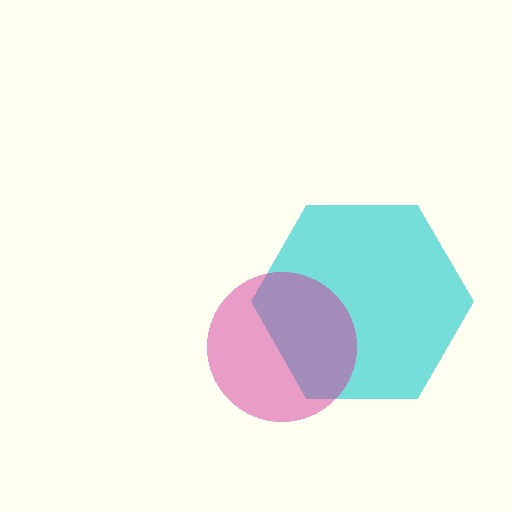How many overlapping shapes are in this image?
There are 2 overlapping shapes in the image.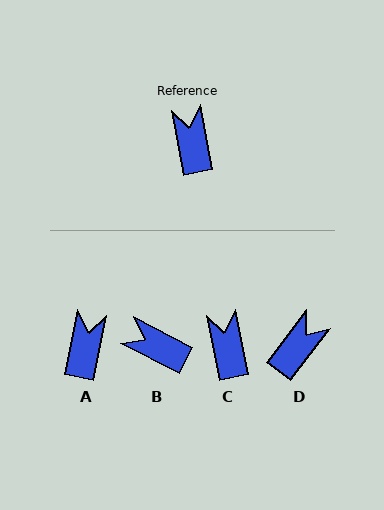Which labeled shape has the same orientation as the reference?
C.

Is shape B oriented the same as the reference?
No, it is off by about 52 degrees.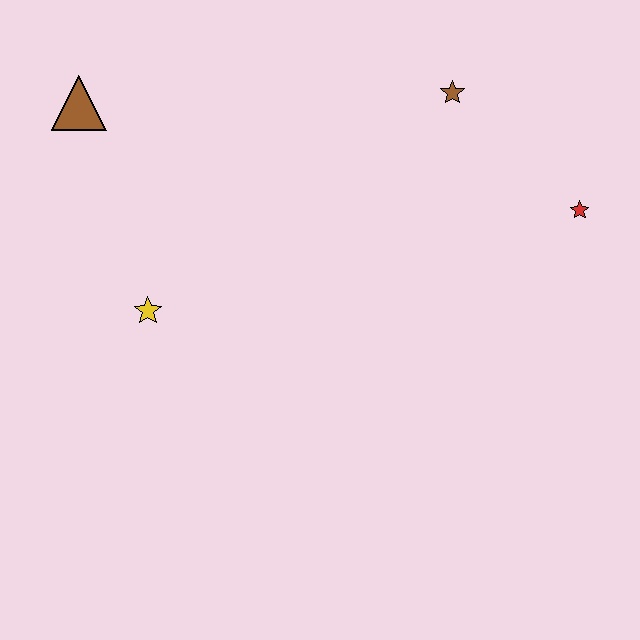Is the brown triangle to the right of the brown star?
No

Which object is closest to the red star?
The brown star is closest to the red star.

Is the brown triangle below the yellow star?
No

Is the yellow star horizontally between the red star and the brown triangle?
Yes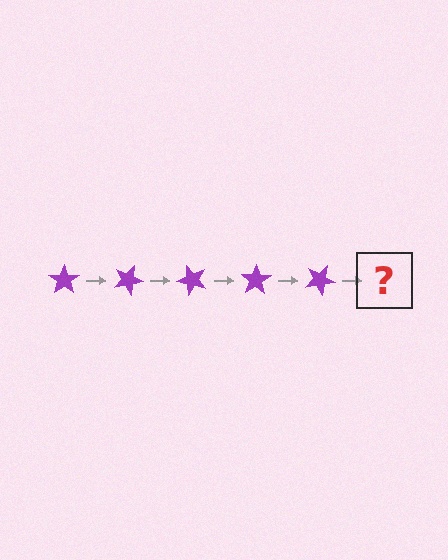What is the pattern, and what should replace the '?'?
The pattern is that the star rotates 25 degrees each step. The '?' should be a purple star rotated 125 degrees.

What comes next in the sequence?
The next element should be a purple star rotated 125 degrees.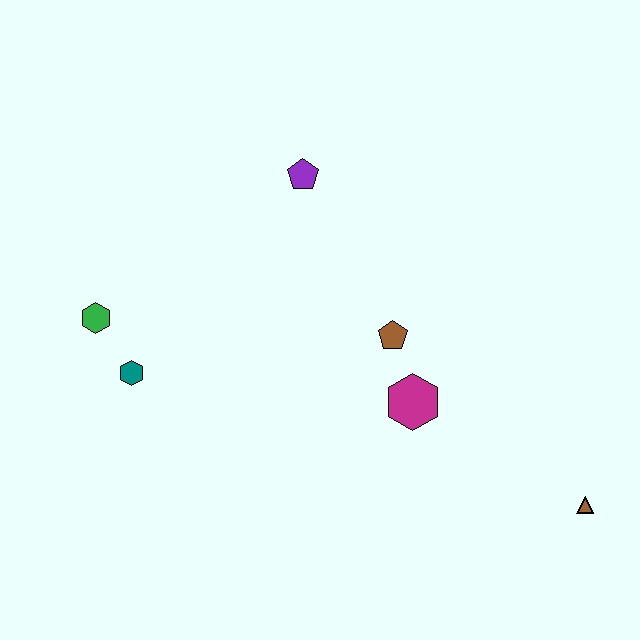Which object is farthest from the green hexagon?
The brown triangle is farthest from the green hexagon.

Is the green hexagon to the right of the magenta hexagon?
No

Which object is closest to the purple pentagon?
The brown pentagon is closest to the purple pentagon.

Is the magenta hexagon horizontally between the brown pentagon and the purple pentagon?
No